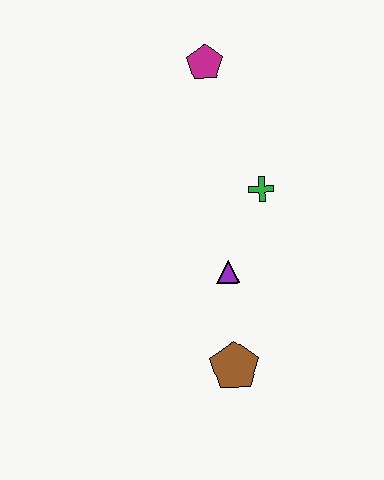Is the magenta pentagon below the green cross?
No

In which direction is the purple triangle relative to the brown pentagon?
The purple triangle is above the brown pentagon.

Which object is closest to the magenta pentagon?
The green cross is closest to the magenta pentagon.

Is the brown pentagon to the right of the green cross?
No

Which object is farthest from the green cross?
The brown pentagon is farthest from the green cross.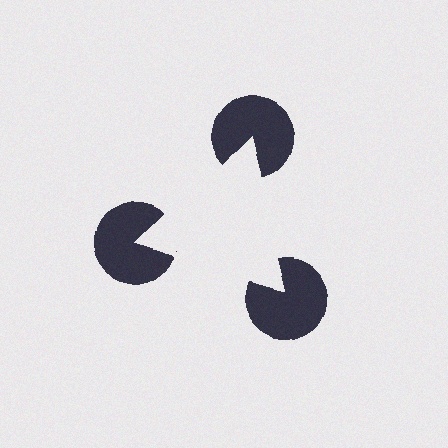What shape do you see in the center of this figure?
An illusory triangle — its edges are inferred from the aligned wedge cuts in the pac-man discs, not physically drawn.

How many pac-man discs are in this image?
There are 3 — one at each vertex of the illusory triangle.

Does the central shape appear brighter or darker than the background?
It typically appears slightly brighter than the background, even though no actual brightness change is drawn.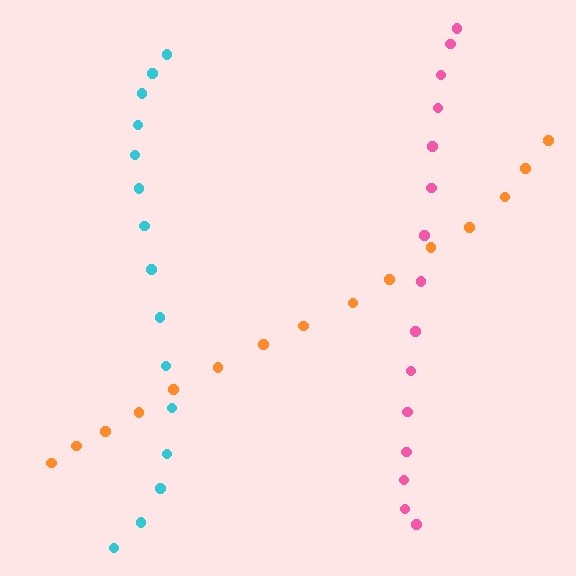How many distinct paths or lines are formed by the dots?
There are 3 distinct paths.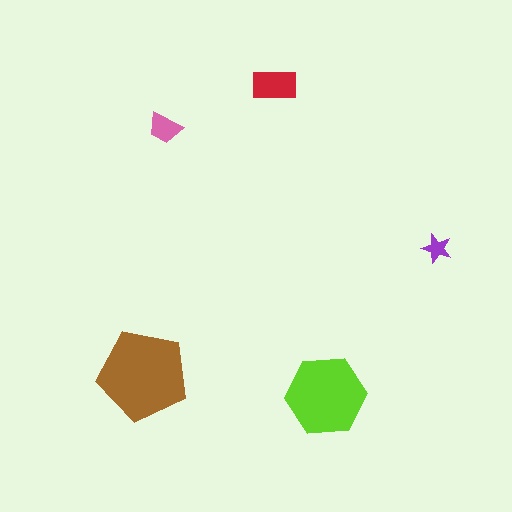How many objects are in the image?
There are 5 objects in the image.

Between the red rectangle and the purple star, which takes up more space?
The red rectangle.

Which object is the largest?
The brown pentagon.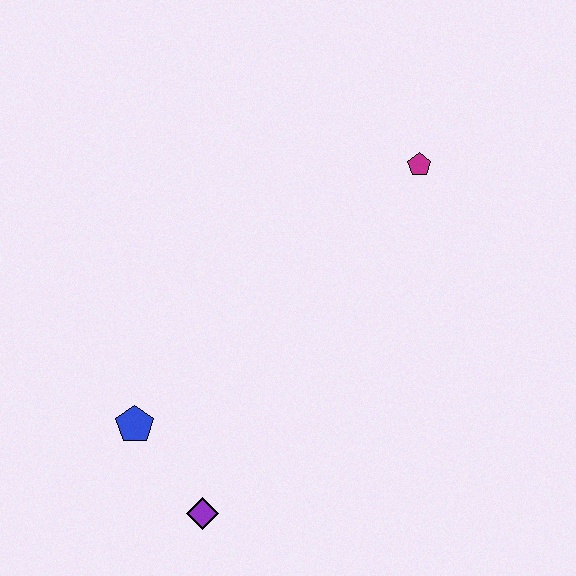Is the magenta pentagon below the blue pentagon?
No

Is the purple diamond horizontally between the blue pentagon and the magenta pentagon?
Yes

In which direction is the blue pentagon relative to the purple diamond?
The blue pentagon is above the purple diamond.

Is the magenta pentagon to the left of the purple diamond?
No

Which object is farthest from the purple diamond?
The magenta pentagon is farthest from the purple diamond.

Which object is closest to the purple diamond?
The blue pentagon is closest to the purple diamond.